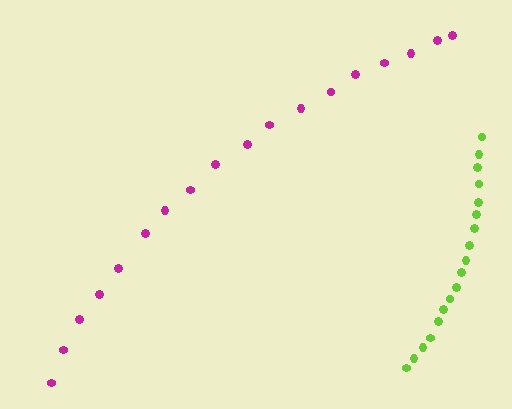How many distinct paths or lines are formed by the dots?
There are 2 distinct paths.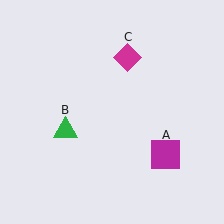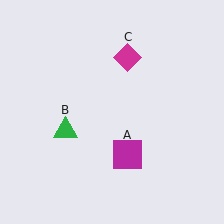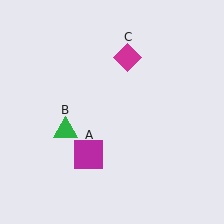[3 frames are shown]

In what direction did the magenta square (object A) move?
The magenta square (object A) moved left.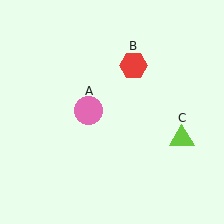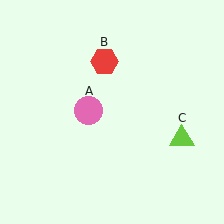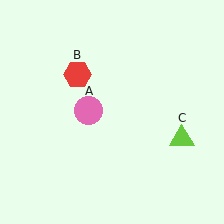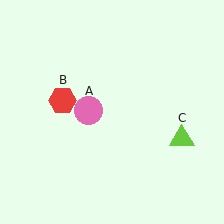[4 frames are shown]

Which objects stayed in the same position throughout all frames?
Pink circle (object A) and lime triangle (object C) remained stationary.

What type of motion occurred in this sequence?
The red hexagon (object B) rotated counterclockwise around the center of the scene.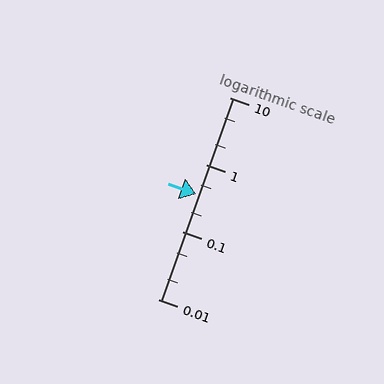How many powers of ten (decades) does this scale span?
The scale spans 3 decades, from 0.01 to 10.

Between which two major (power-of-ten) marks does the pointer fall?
The pointer is between 0.1 and 1.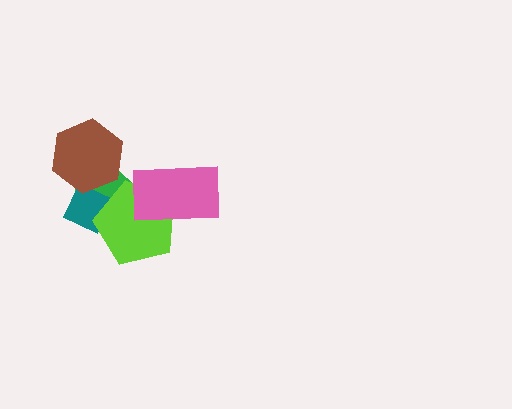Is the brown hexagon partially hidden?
No, no other shape covers it.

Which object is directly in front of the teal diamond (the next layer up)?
The lime pentagon is directly in front of the teal diamond.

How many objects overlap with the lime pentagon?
3 objects overlap with the lime pentagon.